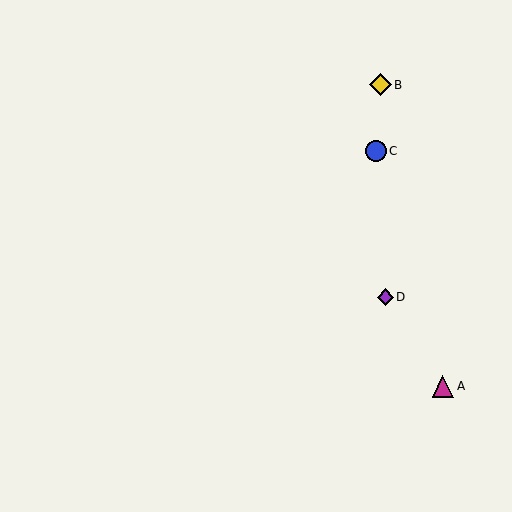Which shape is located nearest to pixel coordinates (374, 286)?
The purple diamond (labeled D) at (385, 297) is nearest to that location.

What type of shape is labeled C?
Shape C is a blue circle.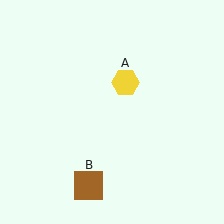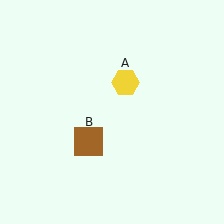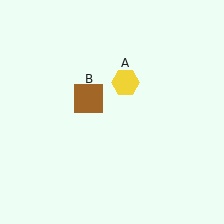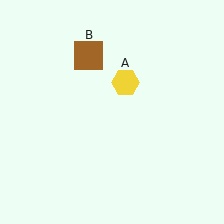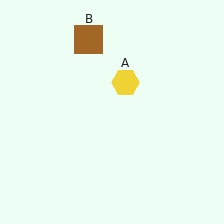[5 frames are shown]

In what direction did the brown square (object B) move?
The brown square (object B) moved up.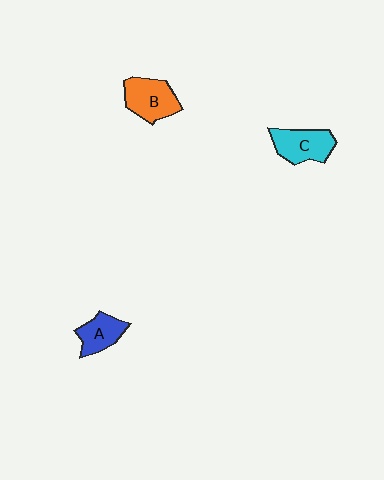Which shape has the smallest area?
Shape A (blue).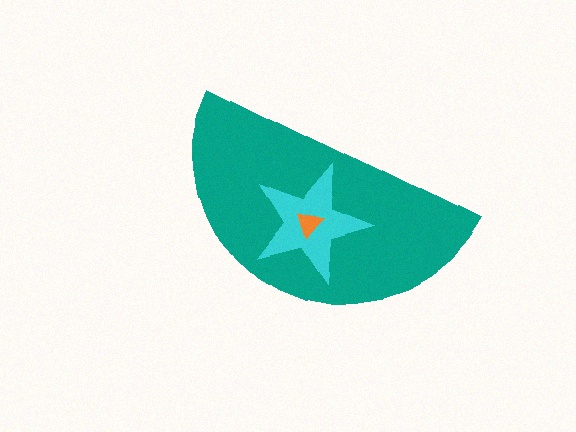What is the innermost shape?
The orange triangle.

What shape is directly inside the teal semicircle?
The cyan star.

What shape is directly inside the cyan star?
The orange triangle.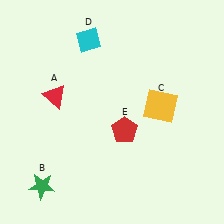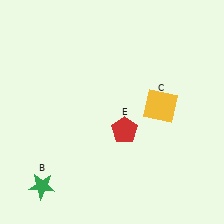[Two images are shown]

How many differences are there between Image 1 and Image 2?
There are 2 differences between the two images.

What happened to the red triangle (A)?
The red triangle (A) was removed in Image 2. It was in the top-left area of Image 1.